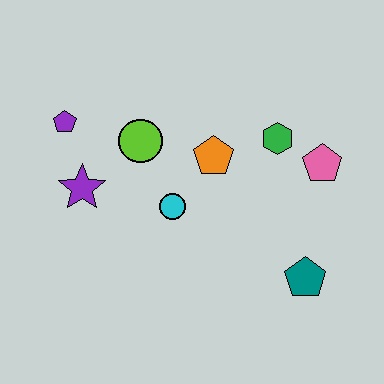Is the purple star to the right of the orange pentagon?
No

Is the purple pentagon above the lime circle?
Yes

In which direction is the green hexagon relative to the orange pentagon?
The green hexagon is to the right of the orange pentagon.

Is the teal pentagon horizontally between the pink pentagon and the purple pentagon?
Yes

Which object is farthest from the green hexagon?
The purple pentagon is farthest from the green hexagon.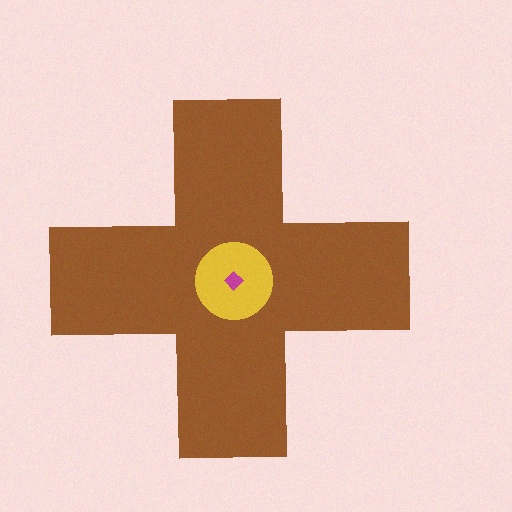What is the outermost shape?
The brown cross.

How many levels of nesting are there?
3.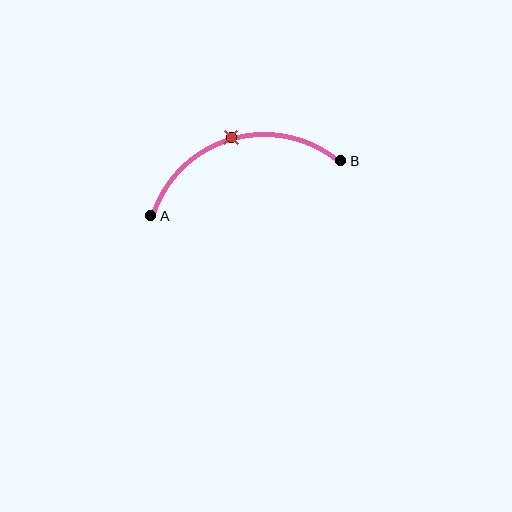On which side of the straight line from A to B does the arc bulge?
The arc bulges above the straight line connecting A and B.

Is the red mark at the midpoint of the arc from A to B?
Yes. The red mark lies on the arc at equal arc-length from both A and B — it is the arc midpoint.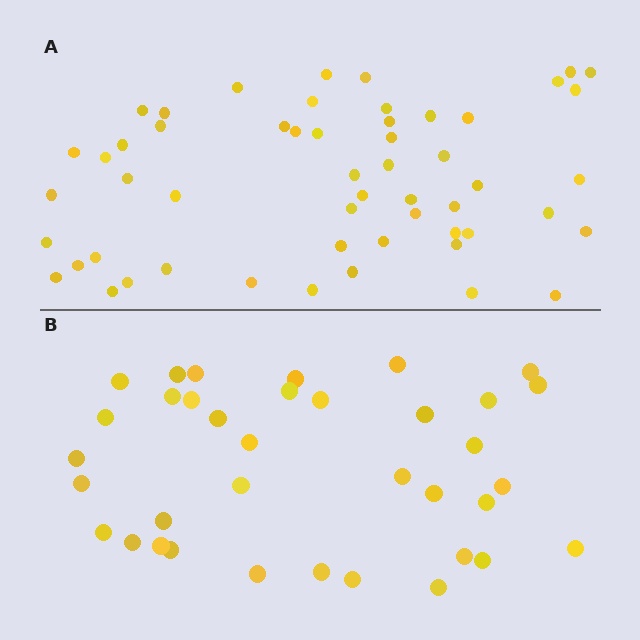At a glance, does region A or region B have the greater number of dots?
Region A (the top region) has more dots.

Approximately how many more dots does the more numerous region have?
Region A has approximately 20 more dots than region B.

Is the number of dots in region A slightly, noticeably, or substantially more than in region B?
Region A has substantially more. The ratio is roughly 1.5 to 1.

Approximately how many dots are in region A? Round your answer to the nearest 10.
About 50 dots. (The exact count is 54, which rounds to 50.)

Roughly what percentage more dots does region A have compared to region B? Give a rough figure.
About 50% more.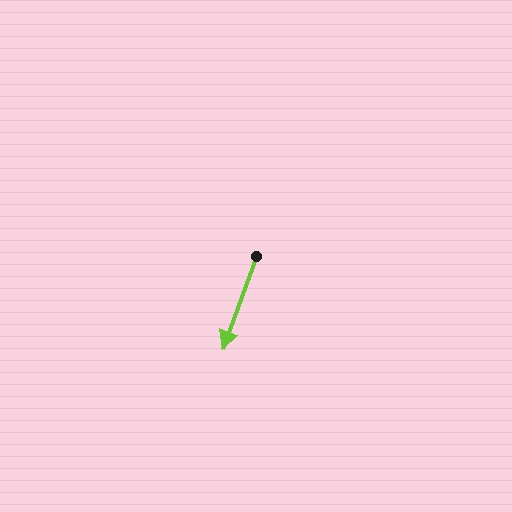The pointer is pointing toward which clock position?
Roughly 7 o'clock.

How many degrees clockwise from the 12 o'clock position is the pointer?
Approximately 200 degrees.